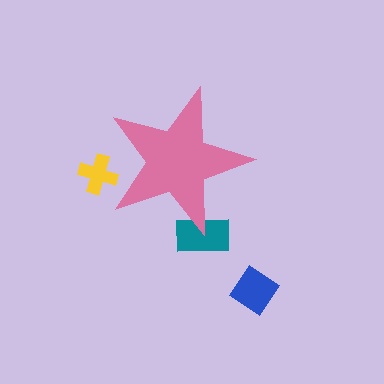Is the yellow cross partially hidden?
Yes, the yellow cross is partially hidden behind the pink star.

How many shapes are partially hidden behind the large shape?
2 shapes are partially hidden.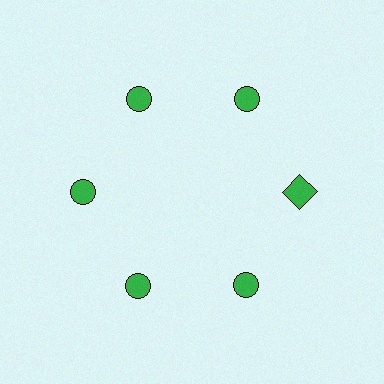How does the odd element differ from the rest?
It has a different shape: square instead of circle.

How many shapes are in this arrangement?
There are 6 shapes arranged in a ring pattern.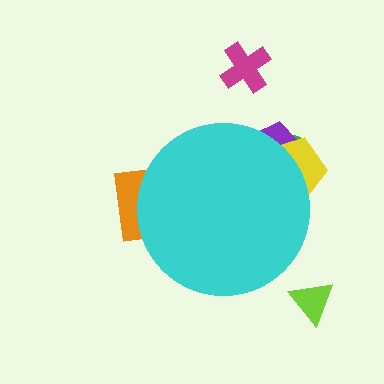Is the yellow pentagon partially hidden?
Yes, the yellow pentagon is partially hidden behind the cyan circle.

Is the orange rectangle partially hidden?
Yes, the orange rectangle is partially hidden behind the cyan circle.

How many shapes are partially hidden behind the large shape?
4 shapes are partially hidden.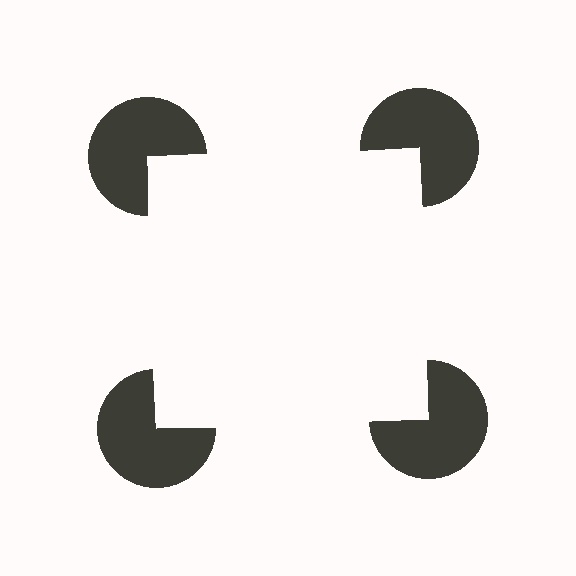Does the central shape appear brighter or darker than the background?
It typically appears slightly brighter than the background, even though no actual brightness change is drawn.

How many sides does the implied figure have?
4 sides.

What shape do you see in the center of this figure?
An illusory square — its edges are inferred from the aligned wedge cuts in the pac-man discs, not physically drawn.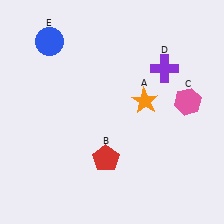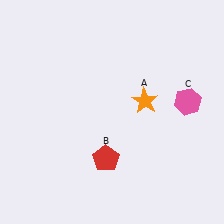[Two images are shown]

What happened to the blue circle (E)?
The blue circle (E) was removed in Image 2. It was in the top-left area of Image 1.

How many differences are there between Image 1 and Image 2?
There are 2 differences between the two images.